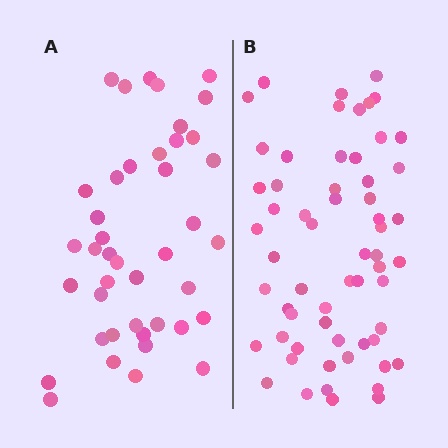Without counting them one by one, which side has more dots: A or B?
Region B (the right region) has more dots.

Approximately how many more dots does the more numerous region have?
Region B has approximately 20 more dots than region A.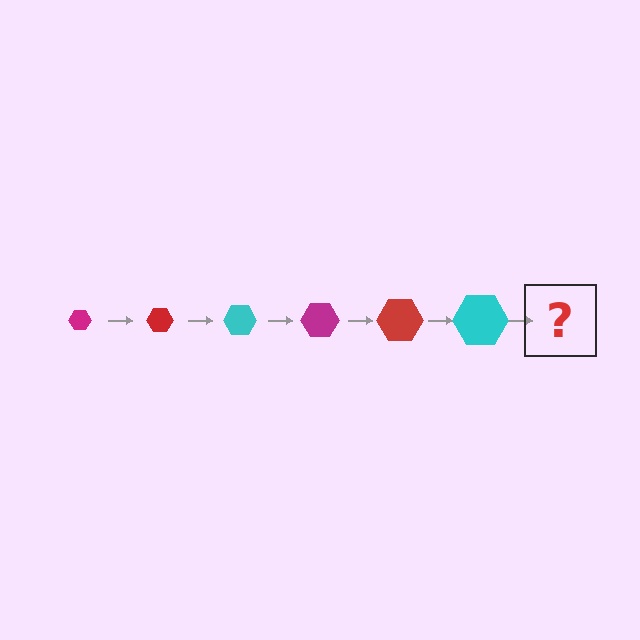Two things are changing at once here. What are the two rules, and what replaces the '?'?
The two rules are that the hexagon grows larger each step and the color cycles through magenta, red, and cyan. The '?' should be a magenta hexagon, larger than the previous one.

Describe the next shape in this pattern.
It should be a magenta hexagon, larger than the previous one.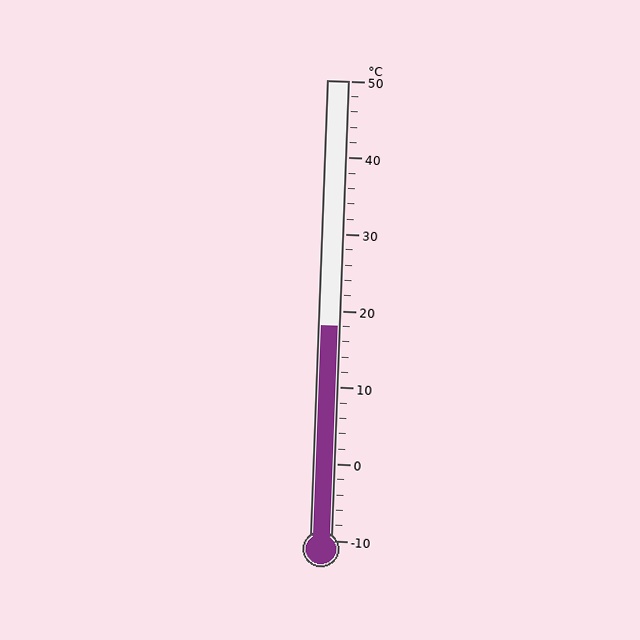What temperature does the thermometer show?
The thermometer shows approximately 18°C.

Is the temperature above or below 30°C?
The temperature is below 30°C.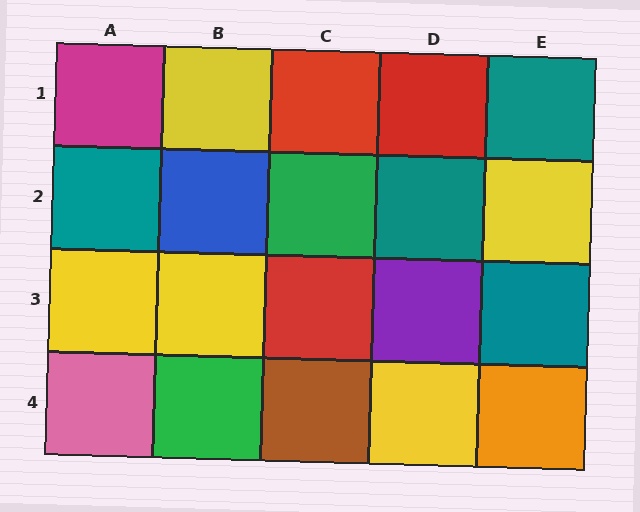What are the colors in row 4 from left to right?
Pink, green, brown, yellow, orange.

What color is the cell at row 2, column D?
Teal.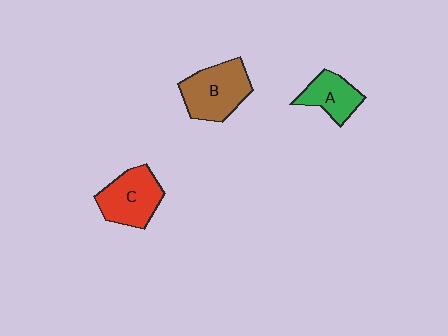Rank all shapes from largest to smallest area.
From largest to smallest: B (brown), C (red), A (green).